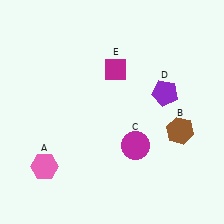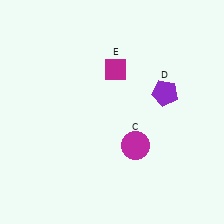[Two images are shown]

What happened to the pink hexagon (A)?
The pink hexagon (A) was removed in Image 2. It was in the bottom-left area of Image 1.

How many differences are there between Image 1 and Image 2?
There are 2 differences between the two images.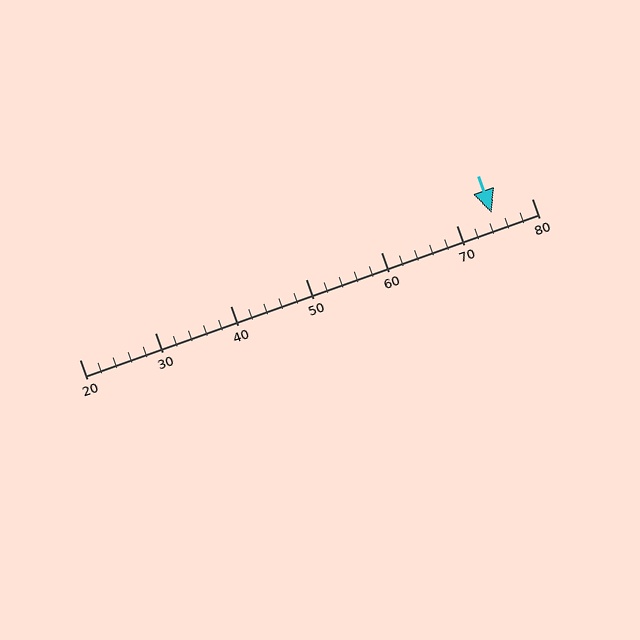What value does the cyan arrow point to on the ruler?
The cyan arrow points to approximately 75.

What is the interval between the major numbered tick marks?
The major tick marks are spaced 10 units apart.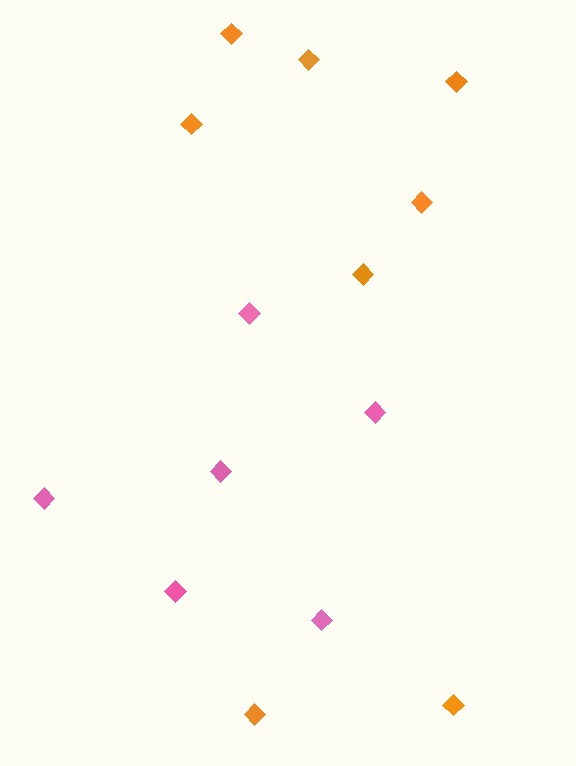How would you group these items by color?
There are 2 groups: one group of pink diamonds (6) and one group of orange diamonds (8).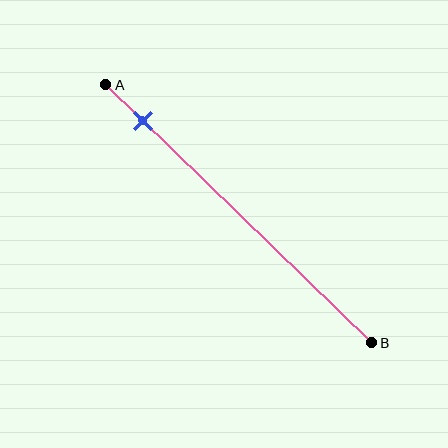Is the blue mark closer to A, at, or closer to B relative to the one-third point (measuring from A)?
The blue mark is closer to point A than the one-third point of segment AB.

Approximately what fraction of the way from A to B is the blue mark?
The blue mark is approximately 15% of the way from A to B.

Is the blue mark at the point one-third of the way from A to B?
No, the mark is at about 15% from A, not at the 33% one-third point.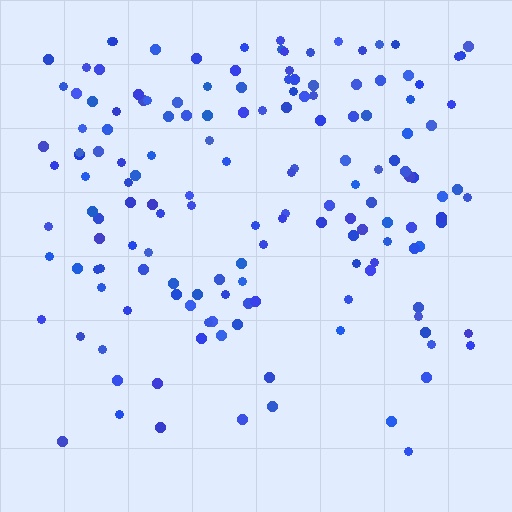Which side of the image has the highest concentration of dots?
The top.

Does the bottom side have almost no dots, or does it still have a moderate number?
Still a moderate number, just noticeably fewer than the top.